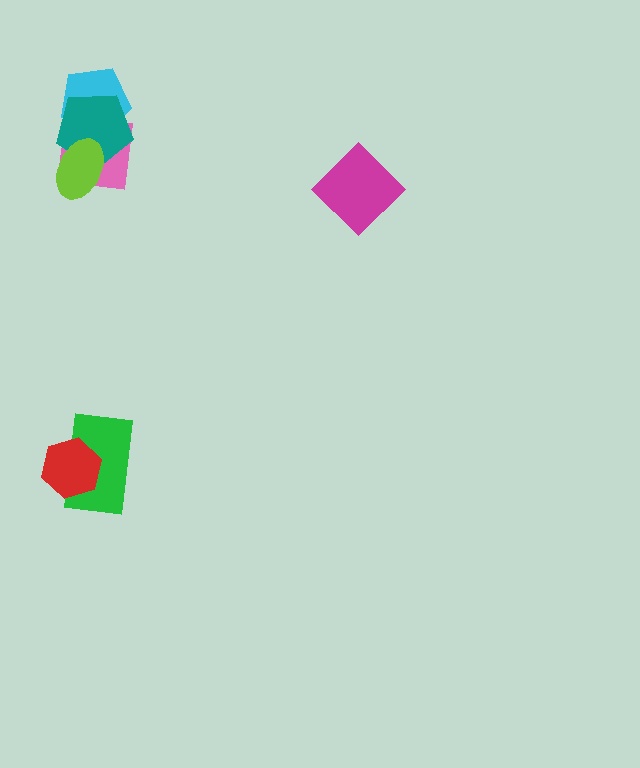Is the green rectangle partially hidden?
Yes, it is partially covered by another shape.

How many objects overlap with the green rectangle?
1 object overlaps with the green rectangle.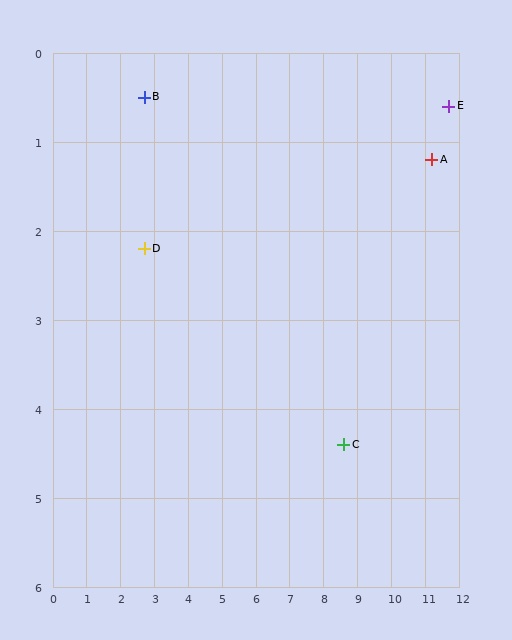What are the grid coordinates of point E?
Point E is at approximately (11.7, 0.6).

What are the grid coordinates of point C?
Point C is at approximately (8.6, 4.4).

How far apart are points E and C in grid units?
Points E and C are about 4.9 grid units apart.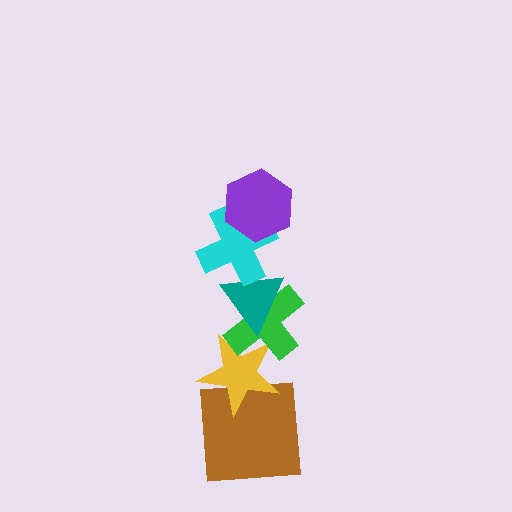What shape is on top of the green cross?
The teal triangle is on top of the green cross.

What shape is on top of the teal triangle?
The cyan cross is on top of the teal triangle.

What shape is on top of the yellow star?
The green cross is on top of the yellow star.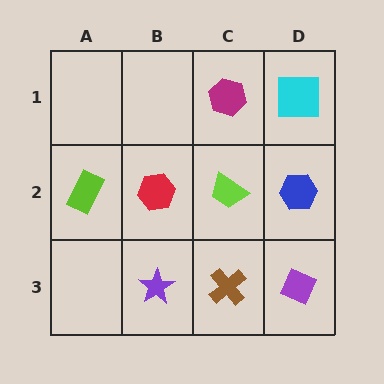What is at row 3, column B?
A purple star.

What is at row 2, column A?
A lime rectangle.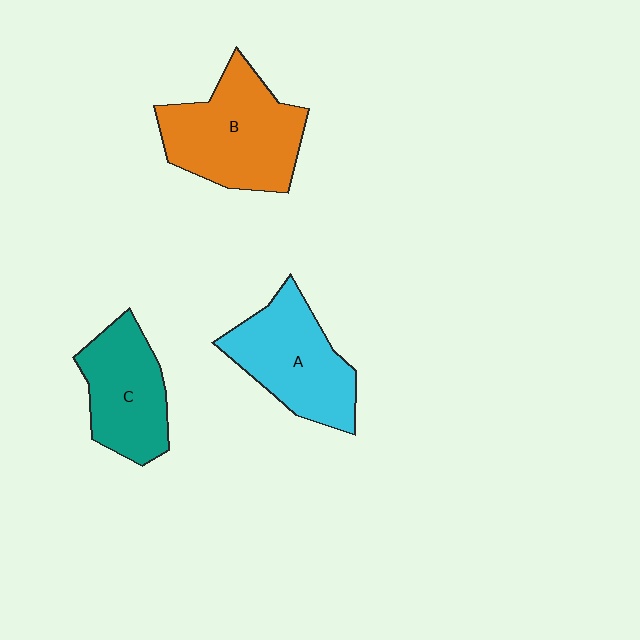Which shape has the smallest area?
Shape C (teal).